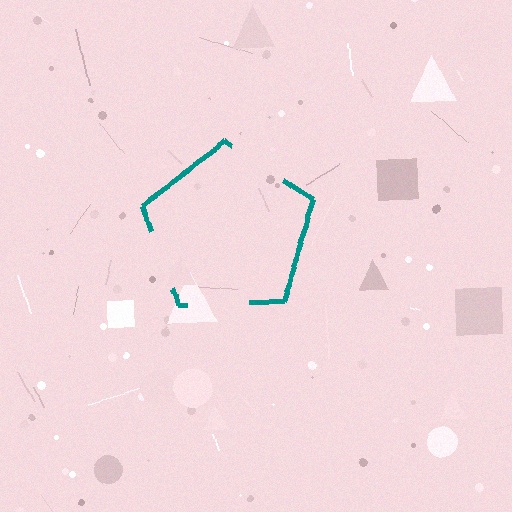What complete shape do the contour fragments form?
The contour fragments form a pentagon.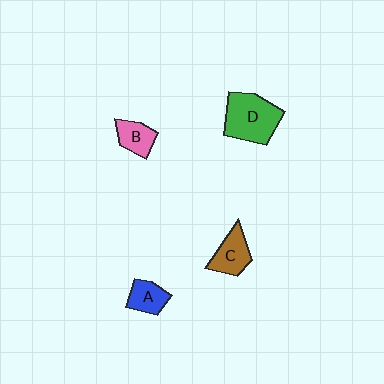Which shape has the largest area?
Shape D (green).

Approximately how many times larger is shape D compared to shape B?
Approximately 2.1 times.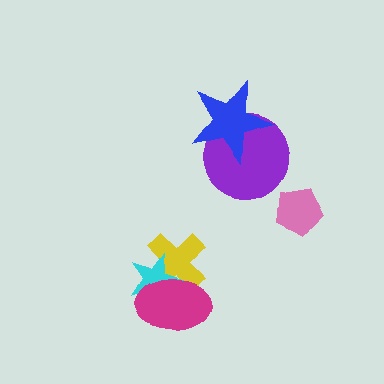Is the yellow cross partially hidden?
Yes, it is partially covered by another shape.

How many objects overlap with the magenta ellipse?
2 objects overlap with the magenta ellipse.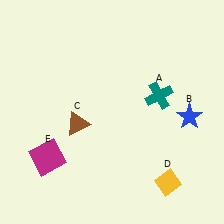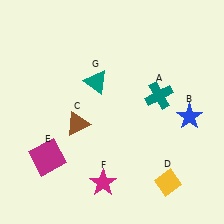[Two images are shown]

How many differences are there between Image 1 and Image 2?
There are 2 differences between the two images.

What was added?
A magenta star (F), a teal triangle (G) were added in Image 2.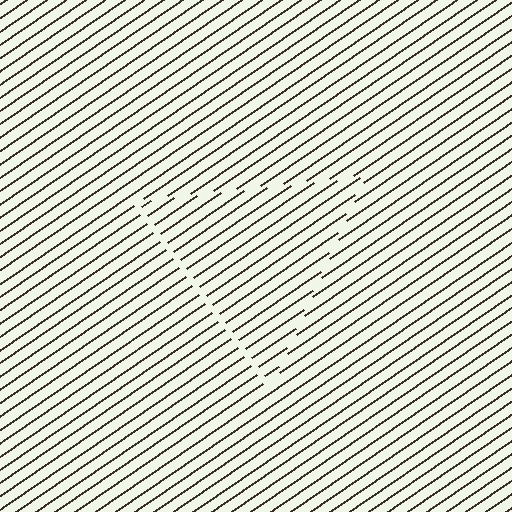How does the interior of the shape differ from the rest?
The interior of the shape contains the same grating, shifted by half a period — the contour is defined by the phase discontinuity where line-ends from the inner and outer gratings abut.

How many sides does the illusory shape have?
3 sides — the line-ends trace a triangle.